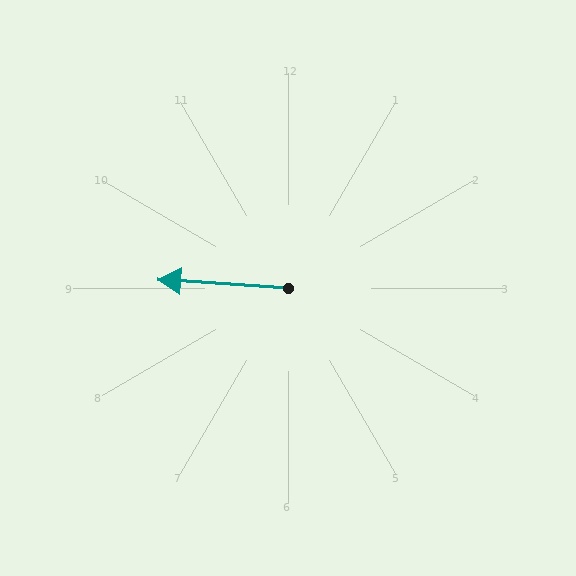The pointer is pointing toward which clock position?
Roughly 9 o'clock.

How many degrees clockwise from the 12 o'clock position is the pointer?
Approximately 274 degrees.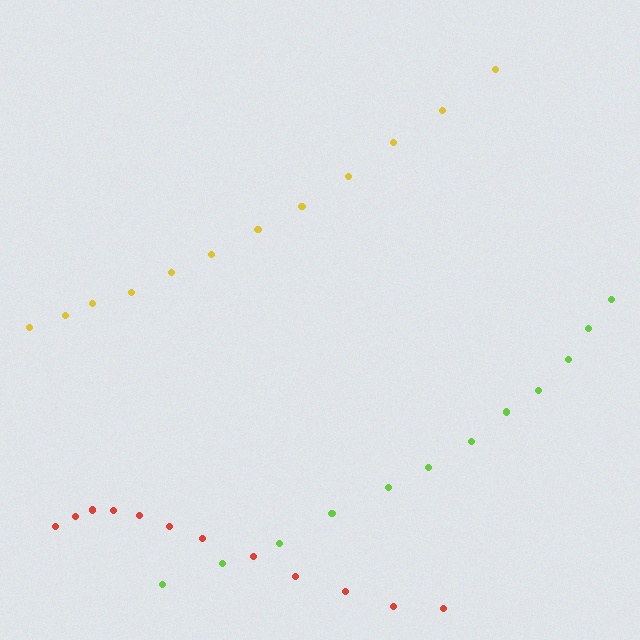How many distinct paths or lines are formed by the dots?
There are 3 distinct paths.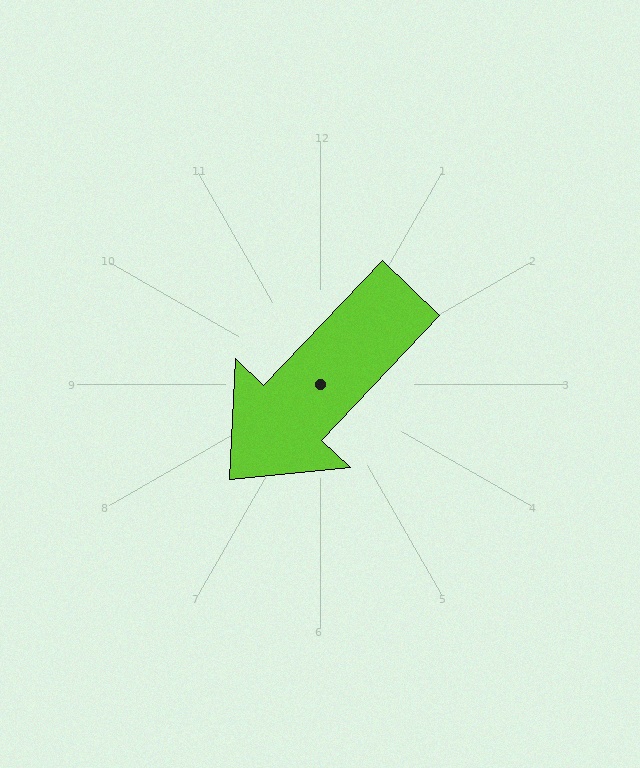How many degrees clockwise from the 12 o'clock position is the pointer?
Approximately 224 degrees.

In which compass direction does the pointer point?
Southwest.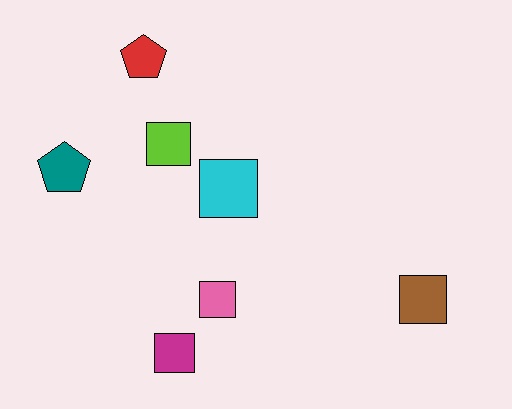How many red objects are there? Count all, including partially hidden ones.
There is 1 red object.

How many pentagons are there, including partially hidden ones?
There are 2 pentagons.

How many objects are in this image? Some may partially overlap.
There are 7 objects.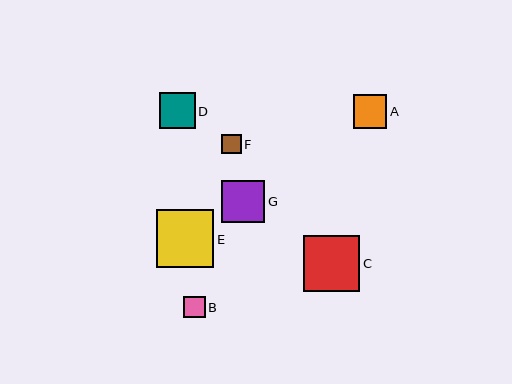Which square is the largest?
Square E is the largest with a size of approximately 57 pixels.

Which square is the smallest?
Square F is the smallest with a size of approximately 20 pixels.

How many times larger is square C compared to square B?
Square C is approximately 2.6 times the size of square B.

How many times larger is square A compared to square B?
Square A is approximately 1.6 times the size of square B.